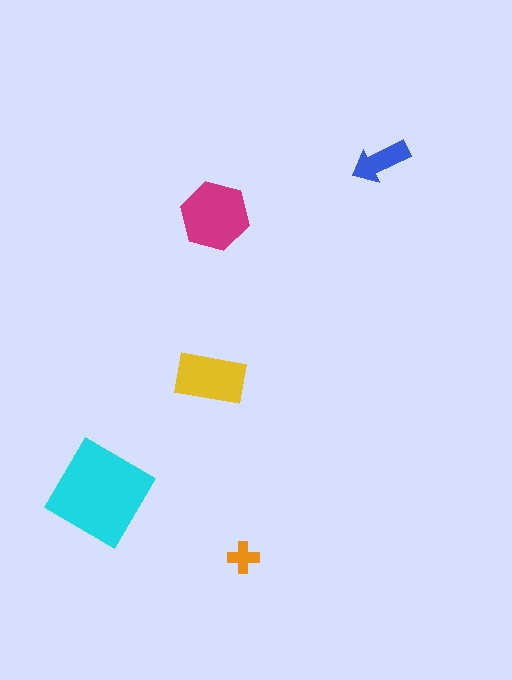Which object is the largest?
The cyan diamond.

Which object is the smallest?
The orange cross.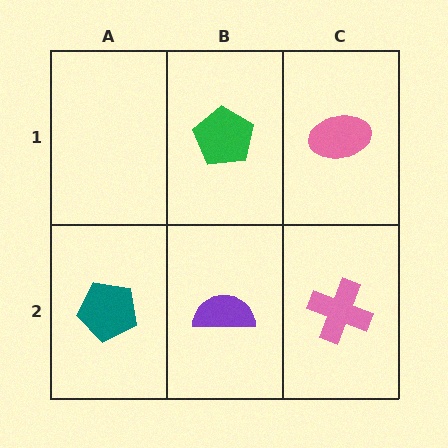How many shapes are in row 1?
2 shapes.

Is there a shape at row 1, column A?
No, that cell is empty.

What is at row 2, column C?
A pink cross.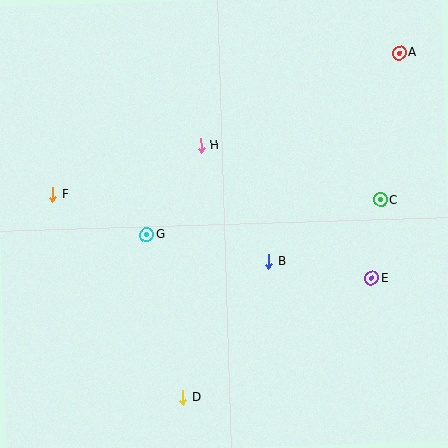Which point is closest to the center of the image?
Point B at (269, 262) is closest to the center.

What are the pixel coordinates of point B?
Point B is at (269, 262).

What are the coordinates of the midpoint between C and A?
The midpoint between C and A is at (390, 126).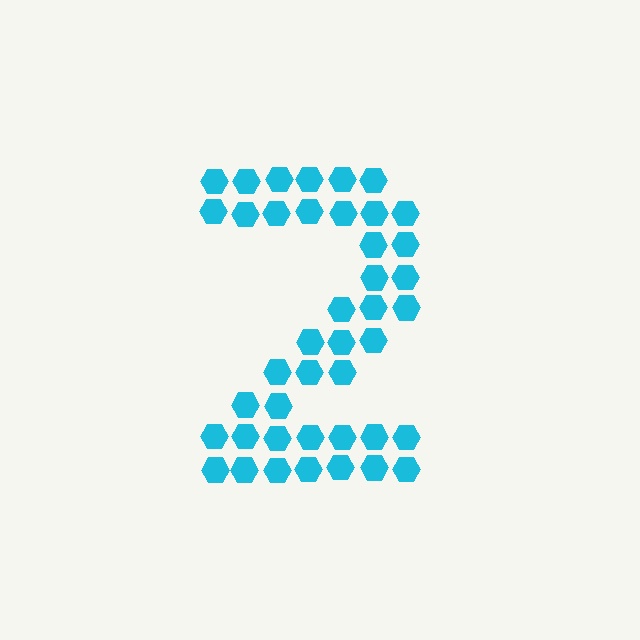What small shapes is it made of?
It is made of small hexagons.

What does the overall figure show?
The overall figure shows the digit 2.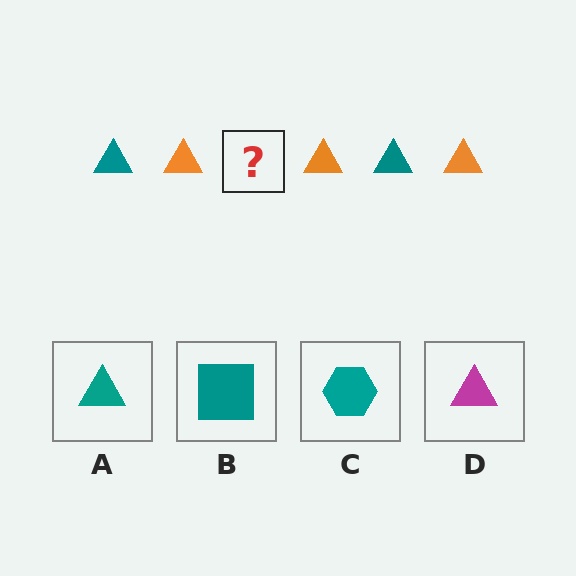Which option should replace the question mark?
Option A.